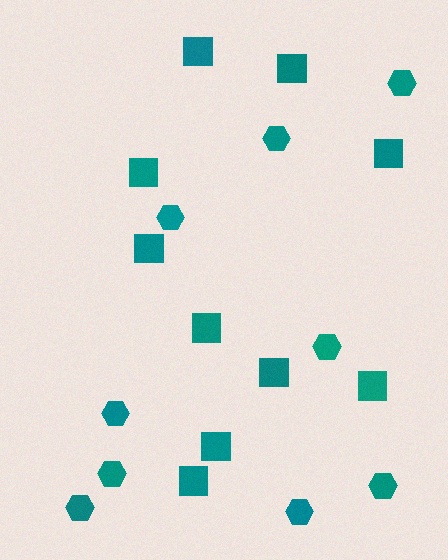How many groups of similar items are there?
There are 2 groups: one group of squares (10) and one group of hexagons (9).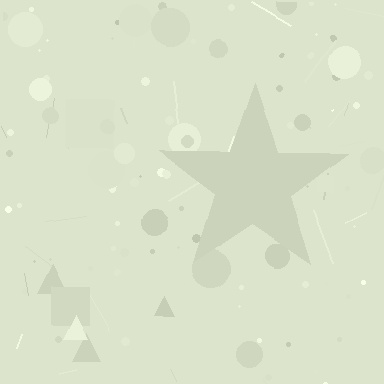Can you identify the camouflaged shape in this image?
The camouflaged shape is a star.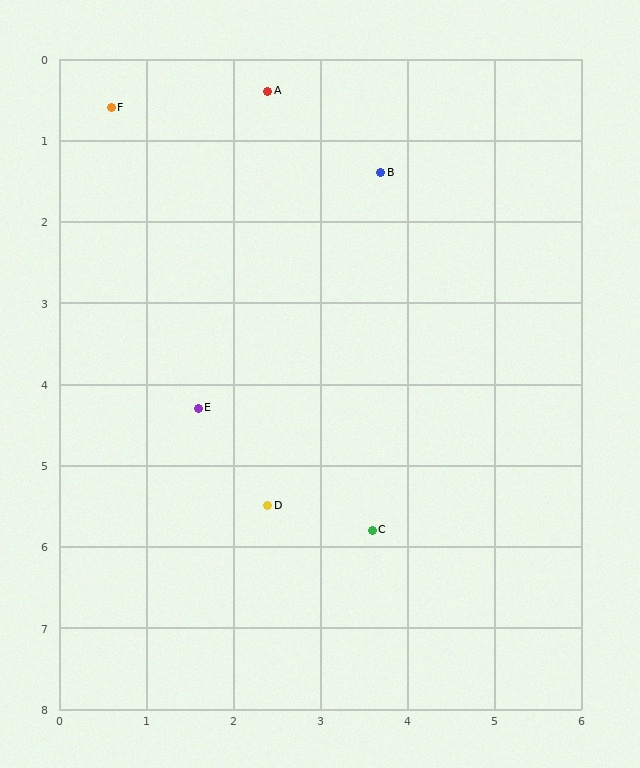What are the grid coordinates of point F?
Point F is at approximately (0.6, 0.6).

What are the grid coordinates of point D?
Point D is at approximately (2.4, 5.5).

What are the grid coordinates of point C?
Point C is at approximately (3.6, 5.8).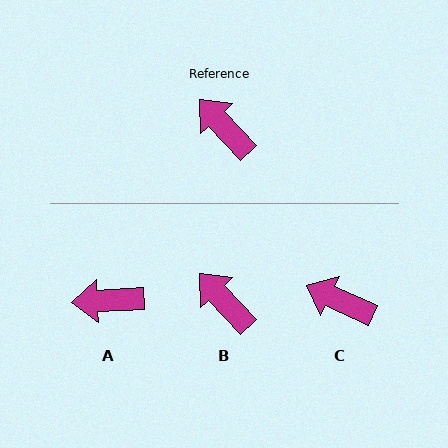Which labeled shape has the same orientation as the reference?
B.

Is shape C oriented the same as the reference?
No, it is off by about 22 degrees.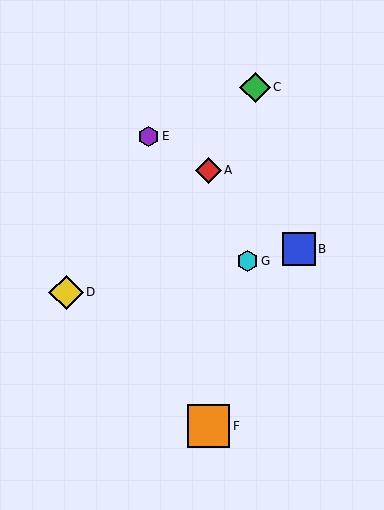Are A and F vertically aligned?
Yes, both are at x≈209.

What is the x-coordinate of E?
Object E is at x≈149.